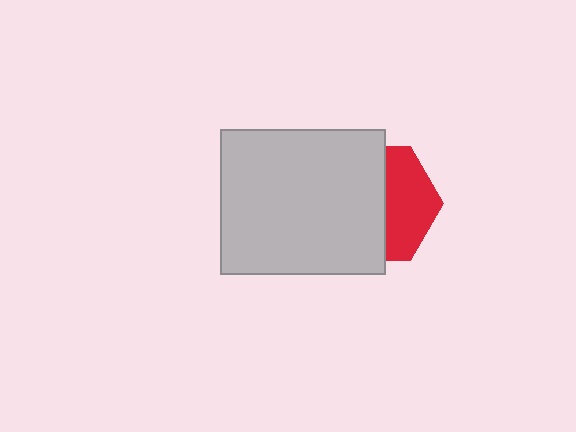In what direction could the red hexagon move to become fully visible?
The red hexagon could move right. That would shift it out from behind the light gray rectangle entirely.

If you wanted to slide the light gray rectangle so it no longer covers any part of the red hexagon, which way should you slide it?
Slide it left — that is the most direct way to separate the two shapes.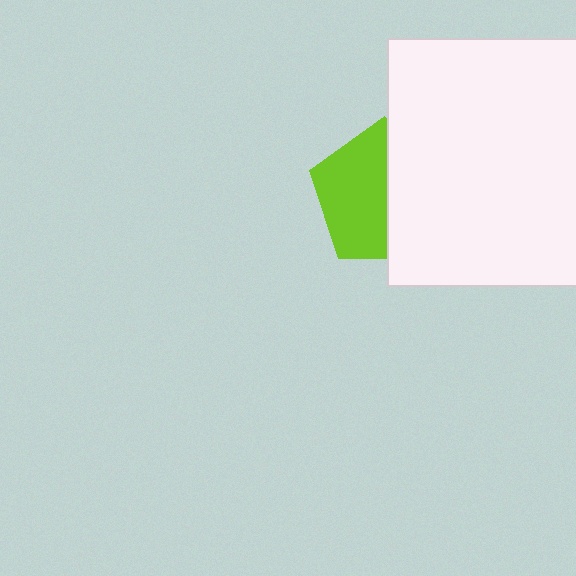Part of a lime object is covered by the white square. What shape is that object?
It is a pentagon.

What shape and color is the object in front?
The object in front is a white square.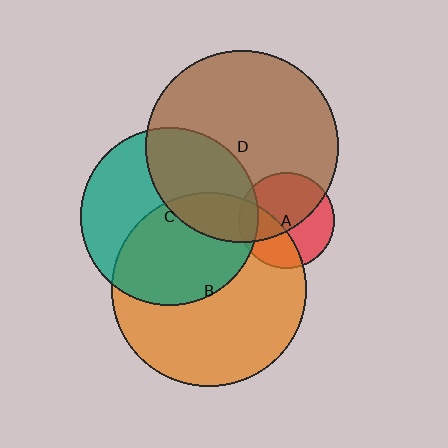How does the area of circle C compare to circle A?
Approximately 3.4 times.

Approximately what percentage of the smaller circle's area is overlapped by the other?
Approximately 60%.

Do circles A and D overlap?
Yes.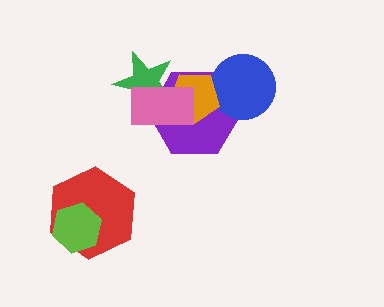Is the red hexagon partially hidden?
Yes, it is partially covered by another shape.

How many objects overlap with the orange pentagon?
4 objects overlap with the orange pentagon.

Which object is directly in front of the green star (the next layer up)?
The purple hexagon is directly in front of the green star.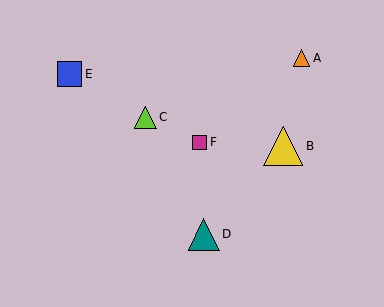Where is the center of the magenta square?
The center of the magenta square is at (200, 142).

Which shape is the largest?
The yellow triangle (labeled B) is the largest.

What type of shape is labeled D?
Shape D is a teal triangle.